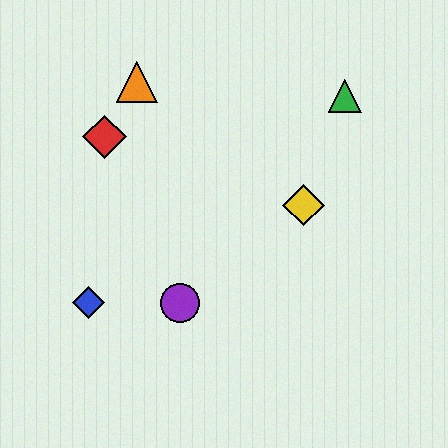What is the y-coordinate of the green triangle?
The green triangle is at y≈96.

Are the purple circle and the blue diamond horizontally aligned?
Yes, both are at y≈303.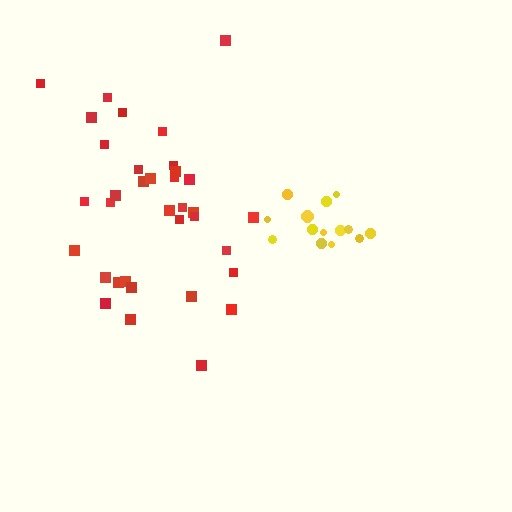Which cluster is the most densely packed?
Yellow.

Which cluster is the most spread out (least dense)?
Red.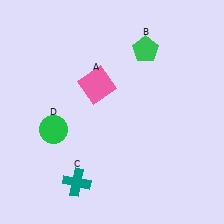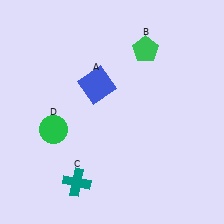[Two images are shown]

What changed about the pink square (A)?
In Image 1, A is pink. In Image 2, it changed to blue.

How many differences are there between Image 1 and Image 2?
There is 1 difference between the two images.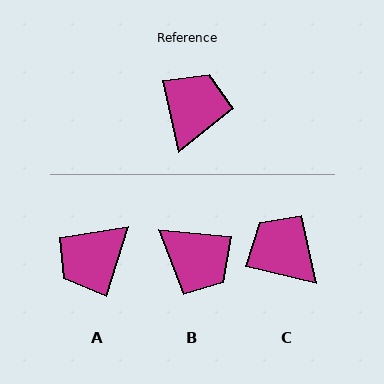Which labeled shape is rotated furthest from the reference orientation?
A, about 150 degrees away.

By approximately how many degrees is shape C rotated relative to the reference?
Approximately 64 degrees counter-clockwise.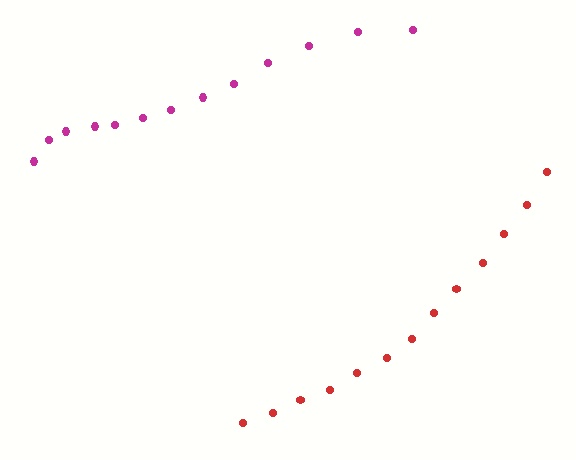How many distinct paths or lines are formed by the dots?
There are 2 distinct paths.